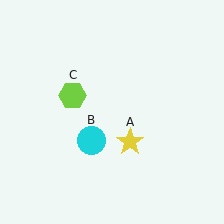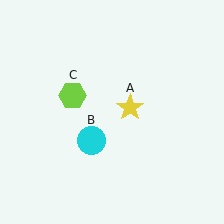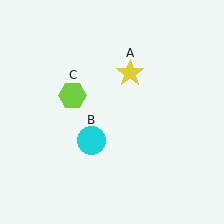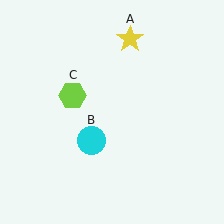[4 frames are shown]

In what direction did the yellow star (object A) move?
The yellow star (object A) moved up.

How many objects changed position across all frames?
1 object changed position: yellow star (object A).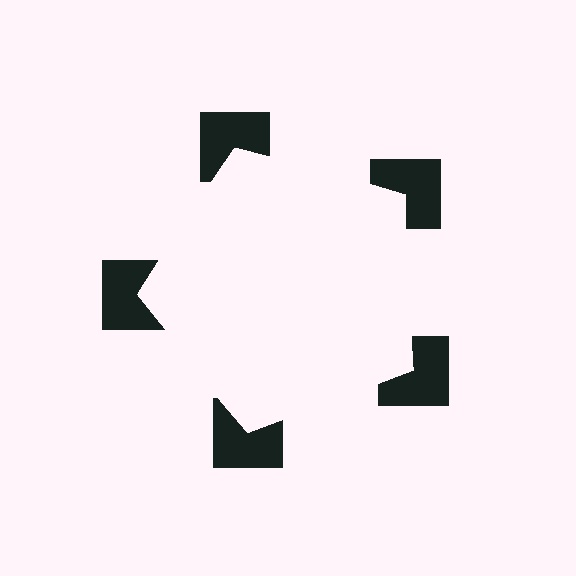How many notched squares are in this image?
There are 5 — one at each vertex of the illusory pentagon.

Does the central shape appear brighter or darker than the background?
It typically appears slightly brighter than the background, even though no actual brightness change is drawn.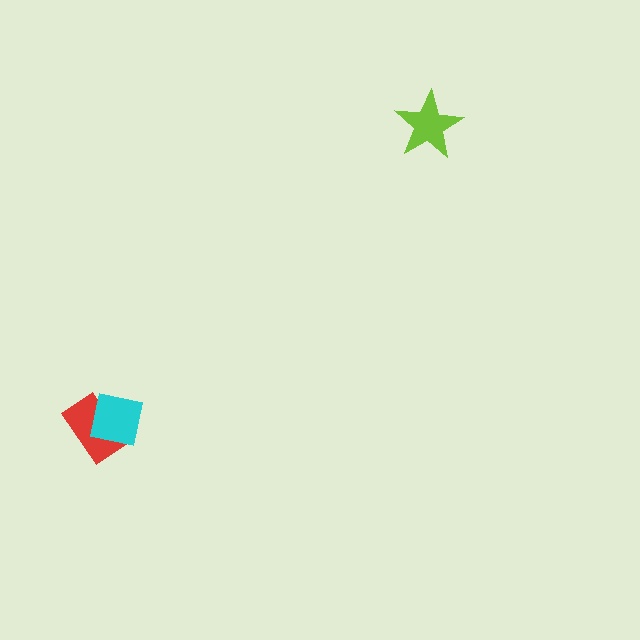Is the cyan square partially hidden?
No, no other shape covers it.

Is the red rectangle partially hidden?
Yes, it is partially covered by another shape.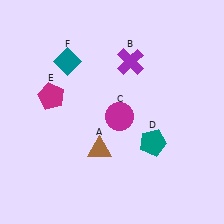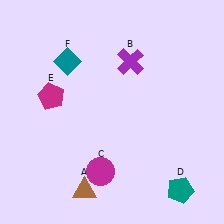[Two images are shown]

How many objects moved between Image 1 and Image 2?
3 objects moved between the two images.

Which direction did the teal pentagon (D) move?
The teal pentagon (D) moved down.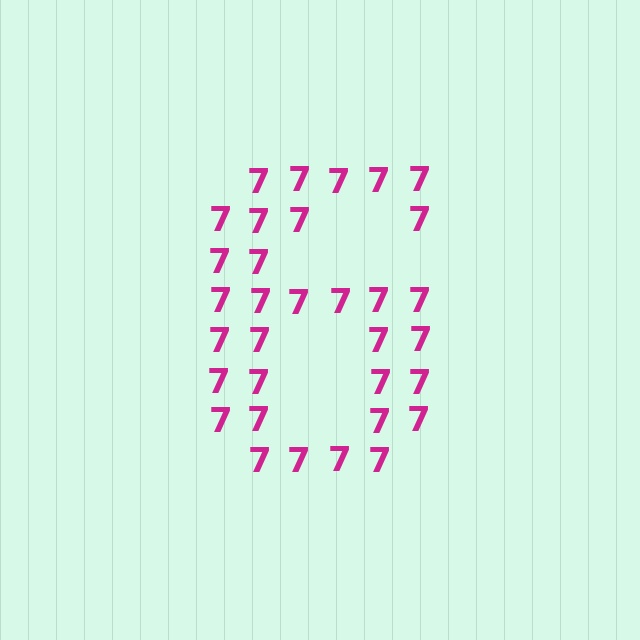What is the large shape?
The large shape is the digit 6.